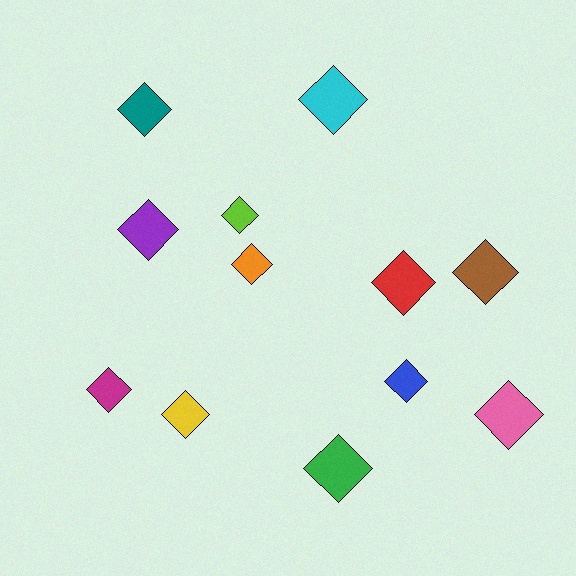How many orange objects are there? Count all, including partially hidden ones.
There is 1 orange object.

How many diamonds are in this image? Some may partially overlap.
There are 12 diamonds.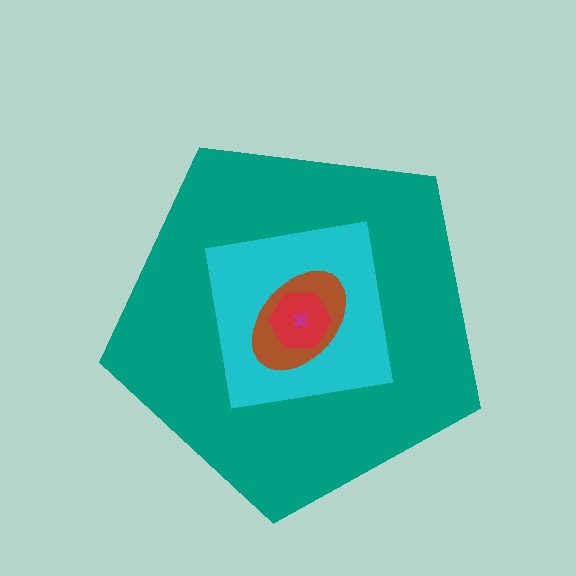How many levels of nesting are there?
5.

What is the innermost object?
The magenta cross.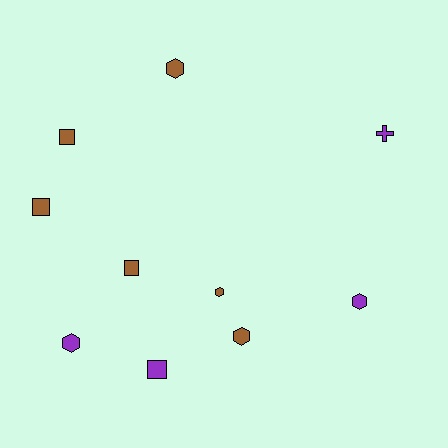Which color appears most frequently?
Brown, with 6 objects.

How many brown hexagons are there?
There are 3 brown hexagons.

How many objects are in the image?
There are 10 objects.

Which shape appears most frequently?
Hexagon, with 5 objects.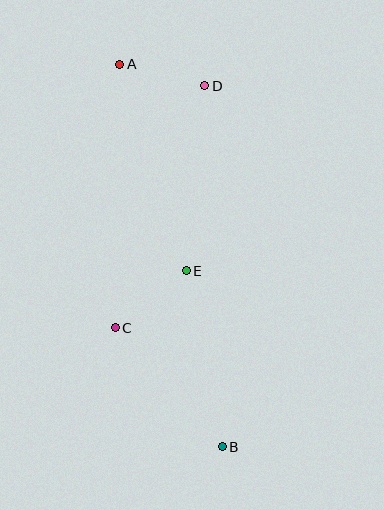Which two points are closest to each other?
Points A and D are closest to each other.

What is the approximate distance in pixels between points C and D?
The distance between C and D is approximately 258 pixels.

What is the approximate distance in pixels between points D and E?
The distance between D and E is approximately 186 pixels.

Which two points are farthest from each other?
Points A and B are farthest from each other.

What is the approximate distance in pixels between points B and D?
The distance between B and D is approximately 361 pixels.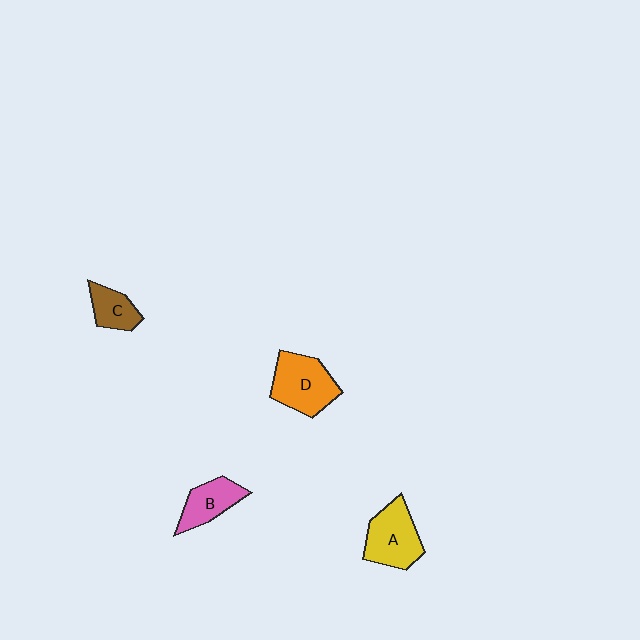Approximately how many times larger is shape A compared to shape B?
Approximately 1.4 times.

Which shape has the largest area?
Shape D (orange).